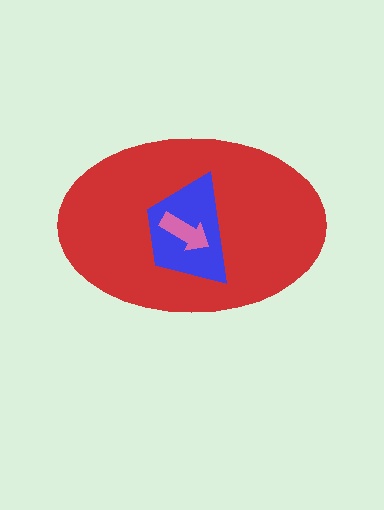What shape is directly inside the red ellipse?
The blue trapezoid.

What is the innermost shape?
The pink arrow.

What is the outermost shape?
The red ellipse.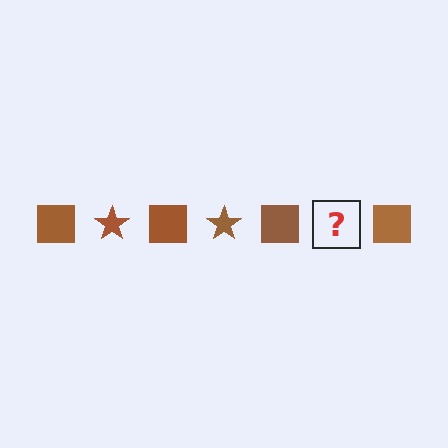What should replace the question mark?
The question mark should be replaced with a brown star.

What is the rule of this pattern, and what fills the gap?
The rule is that the pattern cycles through square, star shapes in brown. The gap should be filled with a brown star.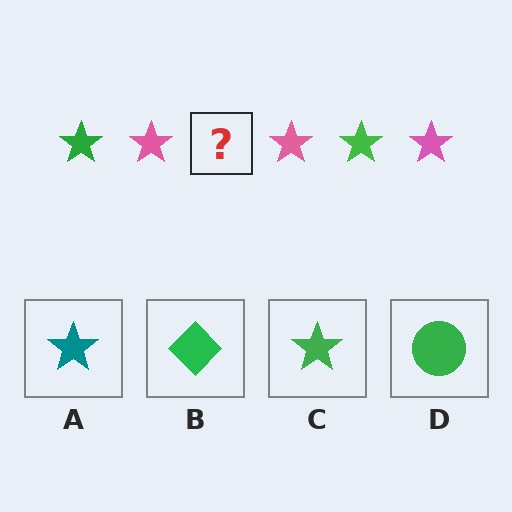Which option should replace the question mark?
Option C.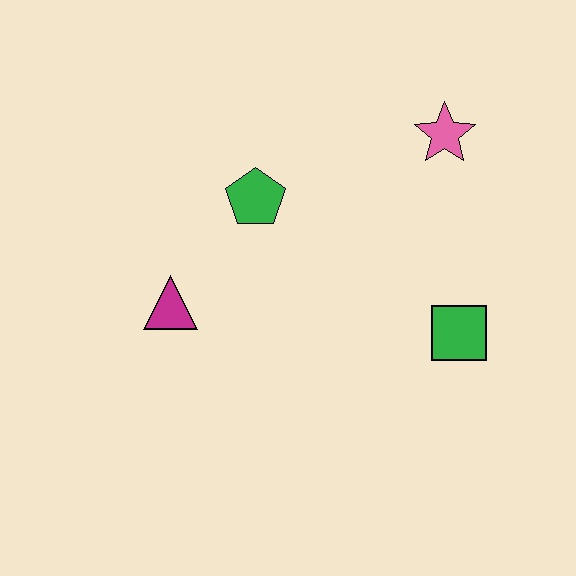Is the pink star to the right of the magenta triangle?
Yes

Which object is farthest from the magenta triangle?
The pink star is farthest from the magenta triangle.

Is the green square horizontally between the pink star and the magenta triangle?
No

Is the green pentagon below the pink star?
Yes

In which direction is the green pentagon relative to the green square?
The green pentagon is to the left of the green square.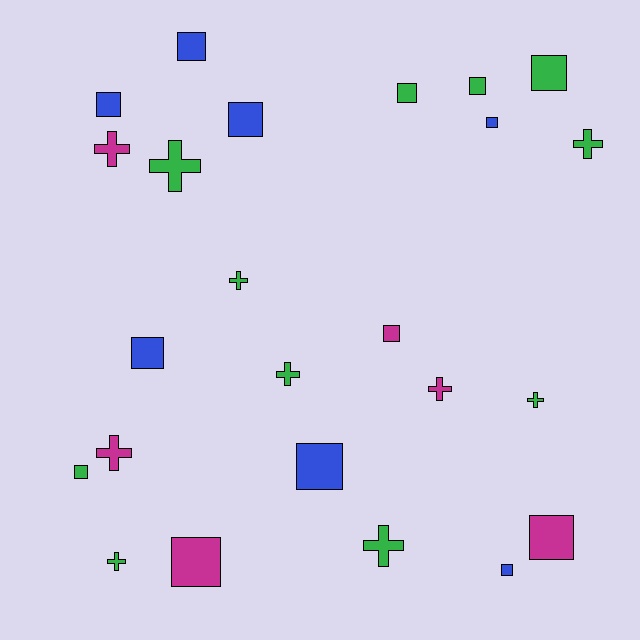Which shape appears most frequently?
Square, with 14 objects.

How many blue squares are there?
There are 7 blue squares.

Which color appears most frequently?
Green, with 11 objects.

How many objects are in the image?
There are 24 objects.